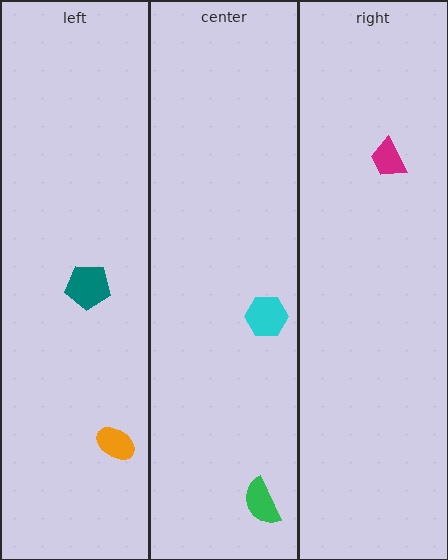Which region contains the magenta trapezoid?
The right region.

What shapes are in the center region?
The cyan hexagon, the green semicircle.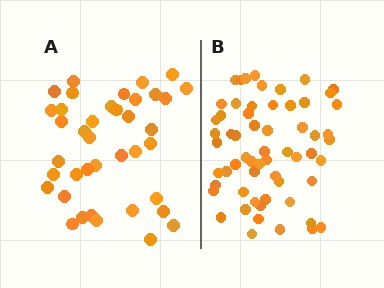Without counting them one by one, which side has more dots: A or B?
Region B (the right region) has more dots.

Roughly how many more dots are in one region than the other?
Region B has approximately 20 more dots than region A.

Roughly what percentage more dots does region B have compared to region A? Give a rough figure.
About 55% more.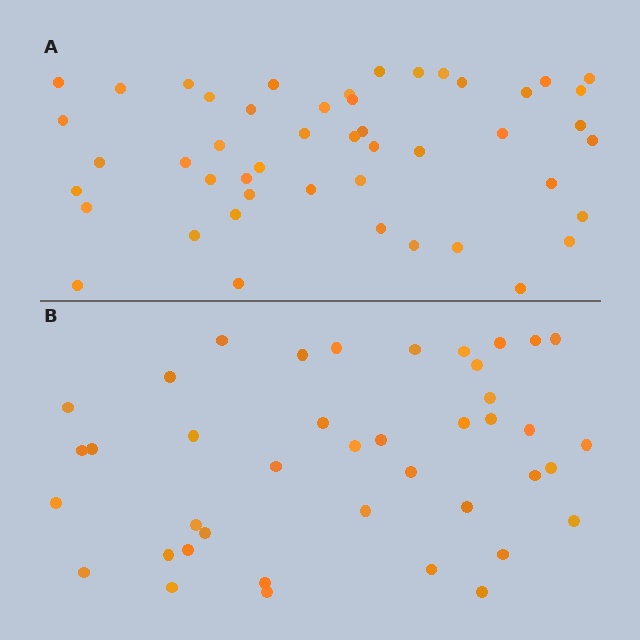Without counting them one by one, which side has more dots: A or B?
Region A (the top region) has more dots.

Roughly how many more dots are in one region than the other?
Region A has roughly 8 or so more dots than region B.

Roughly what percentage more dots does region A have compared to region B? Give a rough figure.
About 15% more.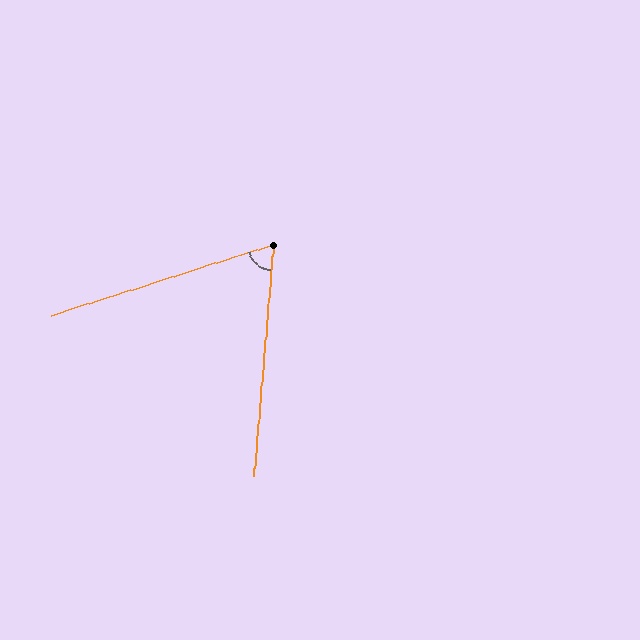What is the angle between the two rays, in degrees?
Approximately 67 degrees.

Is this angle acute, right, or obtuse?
It is acute.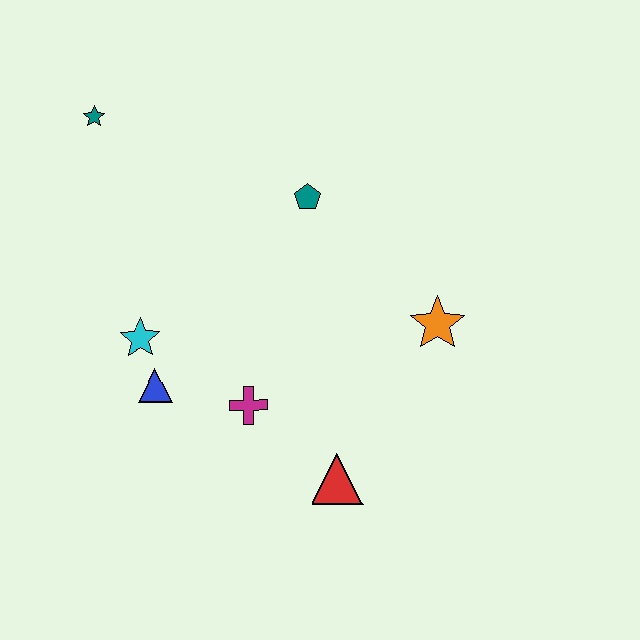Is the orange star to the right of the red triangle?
Yes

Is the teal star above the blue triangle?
Yes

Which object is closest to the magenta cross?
The blue triangle is closest to the magenta cross.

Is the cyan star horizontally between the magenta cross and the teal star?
Yes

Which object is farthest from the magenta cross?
The teal star is farthest from the magenta cross.